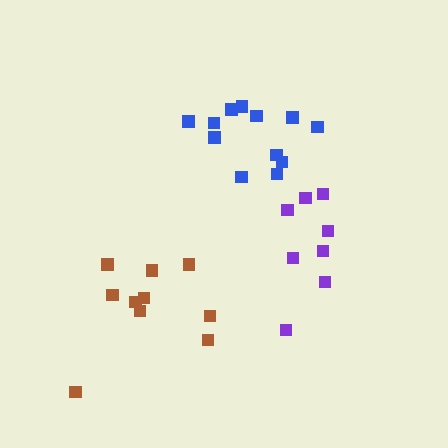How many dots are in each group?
Group 1: 8 dots, Group 2: 10 dots, Group 3: 12 dots (30 total).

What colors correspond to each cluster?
The clusters are colored: purple, brown, blue.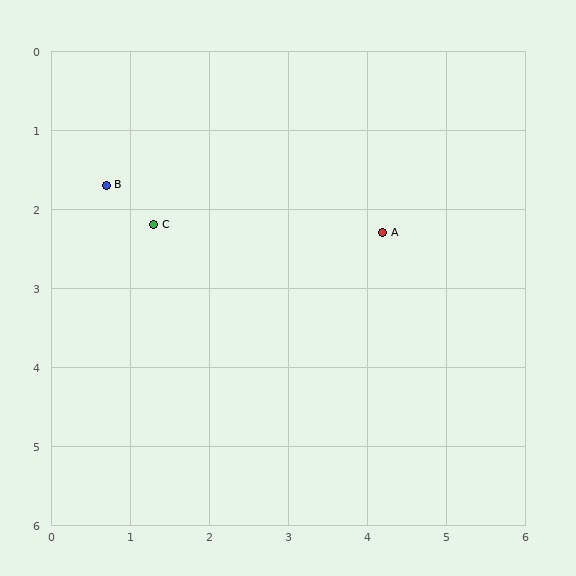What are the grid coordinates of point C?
Point C is at approximately (1.3, 2.2).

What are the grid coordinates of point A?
Point A is at approximately (4.2, 2.3).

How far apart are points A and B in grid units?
Points A and B are about 3.6 grid units apart.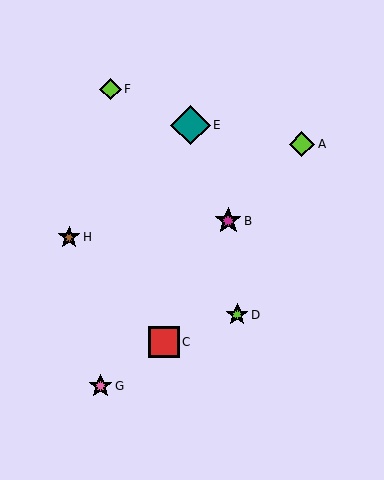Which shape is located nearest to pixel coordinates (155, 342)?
The red square (labeled C) at (164, 342) is nearest to that location.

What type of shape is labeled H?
Shape H is a brown star.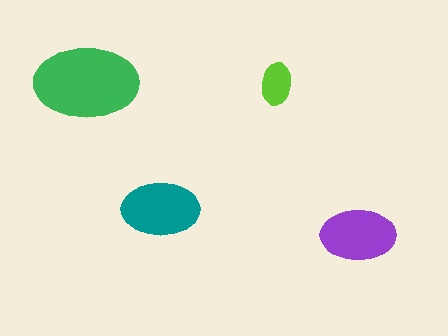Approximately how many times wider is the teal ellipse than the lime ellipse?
About 2 times wider.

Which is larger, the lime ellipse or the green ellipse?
The green one.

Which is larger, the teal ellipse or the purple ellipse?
The teal one.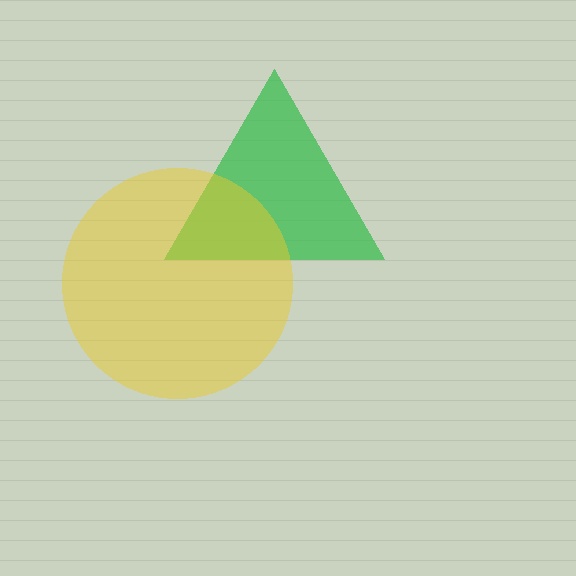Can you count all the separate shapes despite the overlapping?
Yes, there are 2 separate shapes.